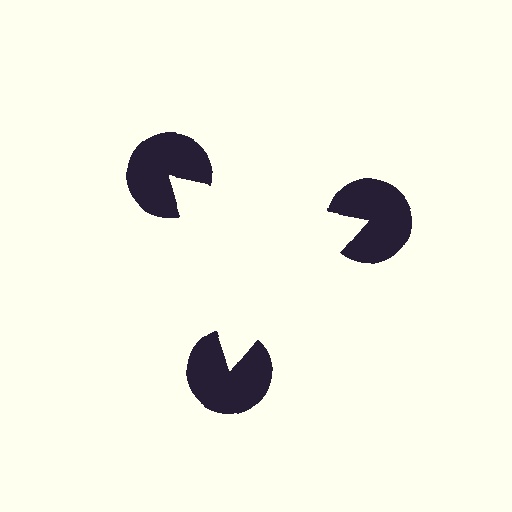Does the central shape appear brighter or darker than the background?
It typically appears slightly brighter than the background, even though no actual brightness change is drawn.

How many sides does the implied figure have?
3 sides.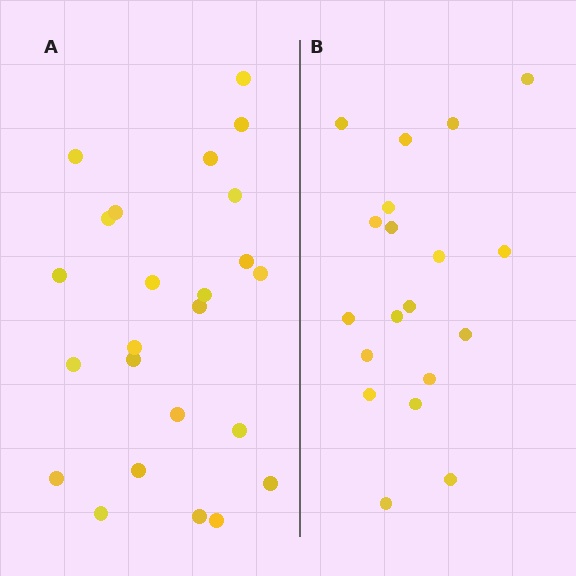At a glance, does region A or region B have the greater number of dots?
Region A (the left region) has more dots.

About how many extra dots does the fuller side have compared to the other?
Region A has about 5 more dots than region B.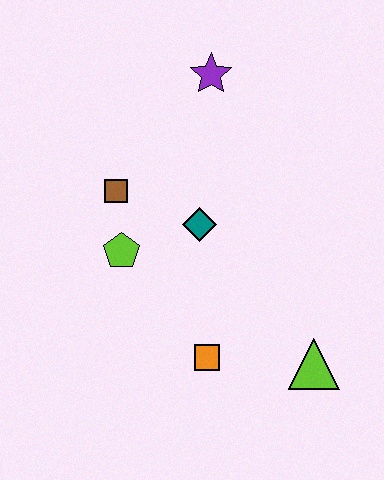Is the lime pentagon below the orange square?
No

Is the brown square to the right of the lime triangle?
No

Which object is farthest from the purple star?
The lime triangle is farthest from the purple star.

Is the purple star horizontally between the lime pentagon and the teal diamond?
No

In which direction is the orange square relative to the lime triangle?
The orange square is to the left of the lime triangle.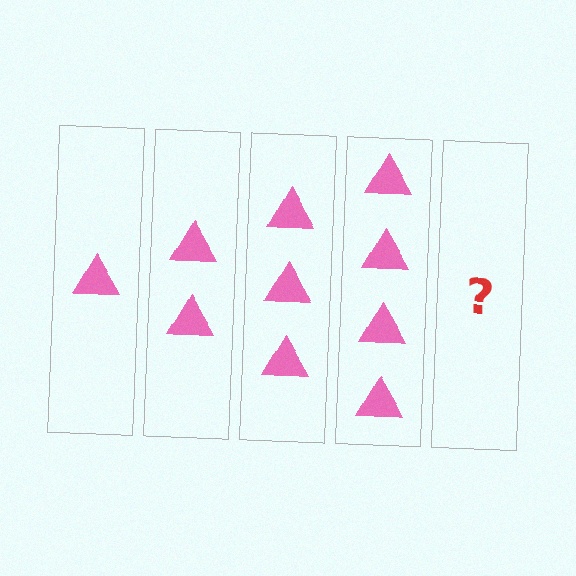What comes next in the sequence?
The next element should be 5 triangles.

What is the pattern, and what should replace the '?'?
The pattern is that each step adds one more triangle. The '?' should be 5 triangles.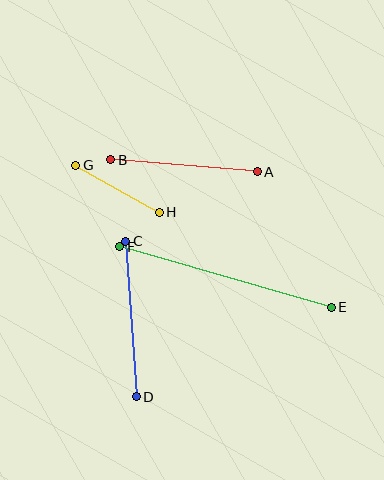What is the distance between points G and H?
The distance is approximately 96 pixels.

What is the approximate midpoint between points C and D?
The midpoint is at approximately (131, 319) pixels.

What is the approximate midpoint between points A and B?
The midpoint is at approximately (184, 166) pixels.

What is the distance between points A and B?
The distance is approximately 147 pixels.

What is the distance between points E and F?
The distance is approximately 220 pixels.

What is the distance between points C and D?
The distance is approximately 156 pixels.